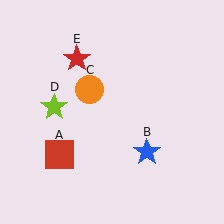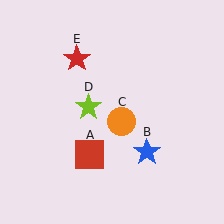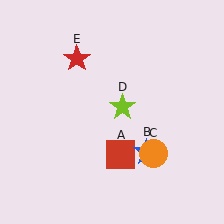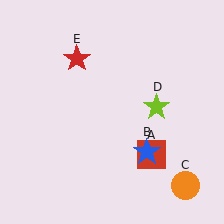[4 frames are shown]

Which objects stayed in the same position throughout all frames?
Blue star (object B) and red star (object E) remained stationary.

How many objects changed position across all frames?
3 objects changed position: red square (object A), orange circle (object C), lime star (object D).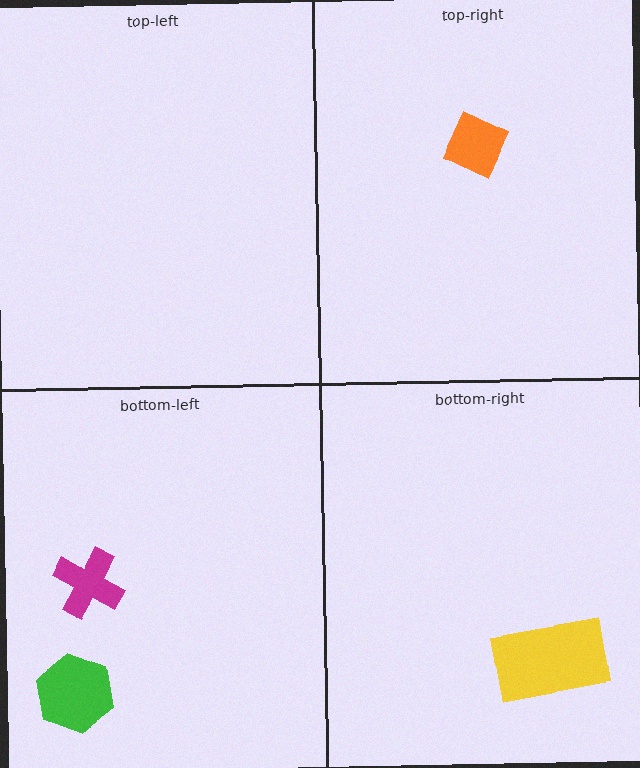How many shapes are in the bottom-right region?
1.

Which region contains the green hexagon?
The bottom-left region.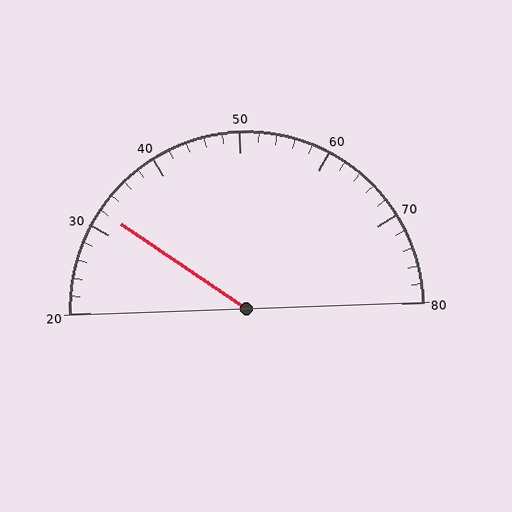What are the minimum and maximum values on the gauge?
The gauge ranges from 20 to 80.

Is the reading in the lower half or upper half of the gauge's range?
The reading is in the lower half of the range (20 to 80).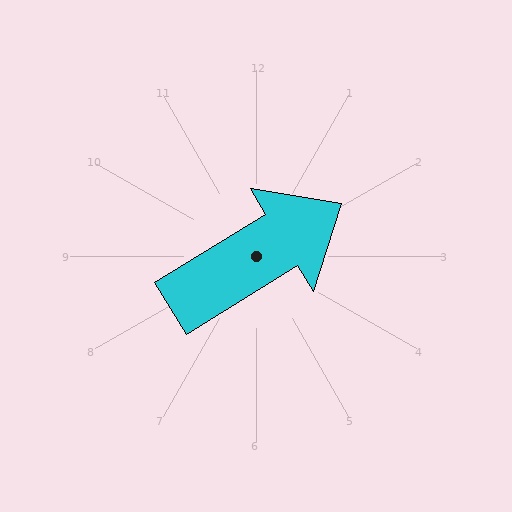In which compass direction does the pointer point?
Northeast.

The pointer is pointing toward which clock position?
Roughly 2 o'clock.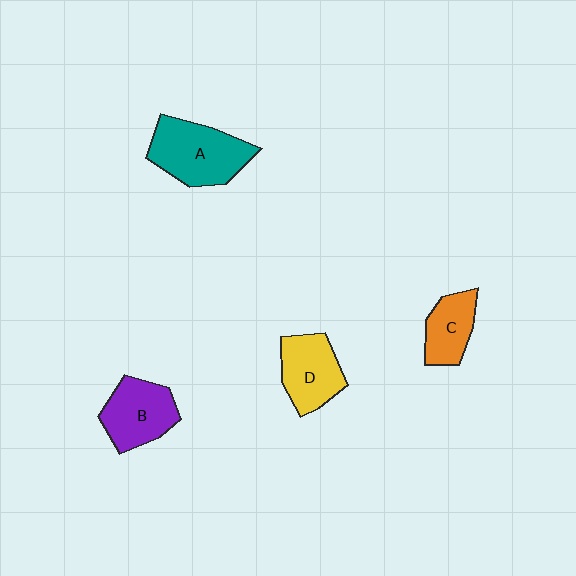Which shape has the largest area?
Shape A (teal).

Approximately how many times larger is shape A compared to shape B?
Approximately 1.2 times.